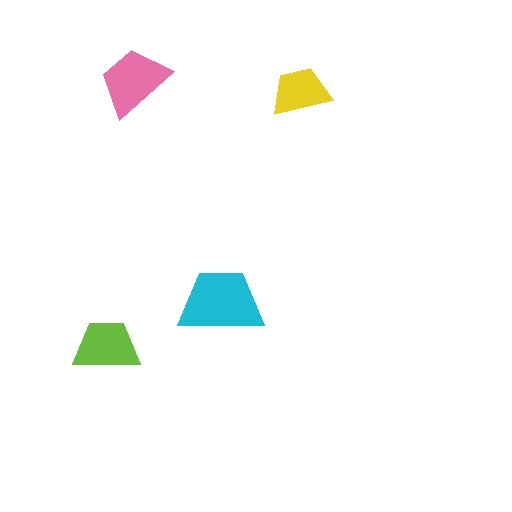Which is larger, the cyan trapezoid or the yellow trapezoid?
The cyan one.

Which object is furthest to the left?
The lime trapezoid is leftmost.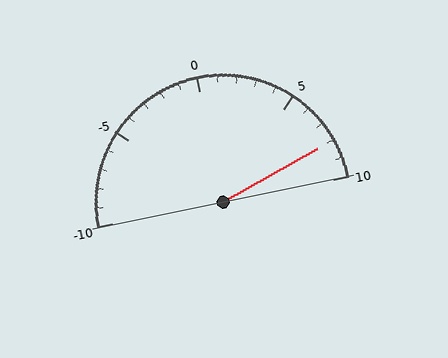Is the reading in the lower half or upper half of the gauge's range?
The reading is in the upper half of the range (-10 to 10).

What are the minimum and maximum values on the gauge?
The gauge ranges from -10 to 10.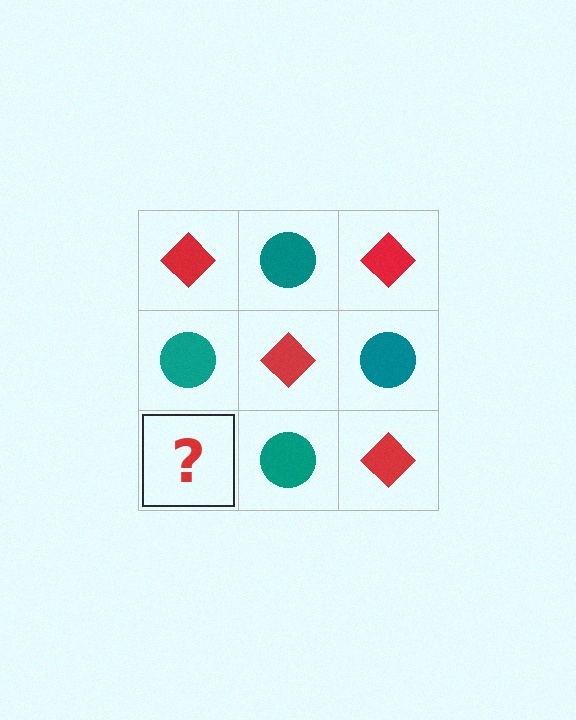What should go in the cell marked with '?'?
The missing cell should contain a red diamond.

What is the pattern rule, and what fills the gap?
The rule is that it alternates red diamond and teal circle in a checkerboard pattern. The gap should be filled with a red diamond.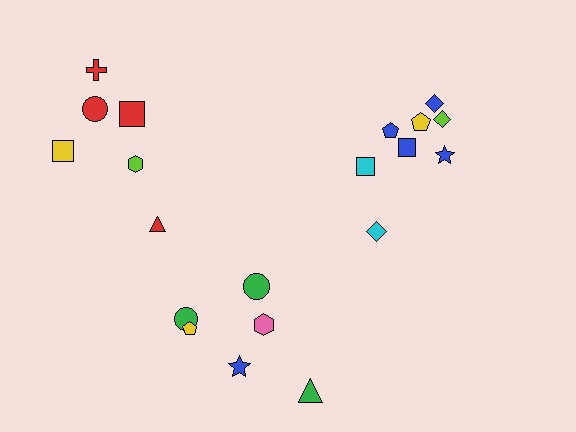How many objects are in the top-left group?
There are 6 objects.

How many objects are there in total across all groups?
There are 20 objects.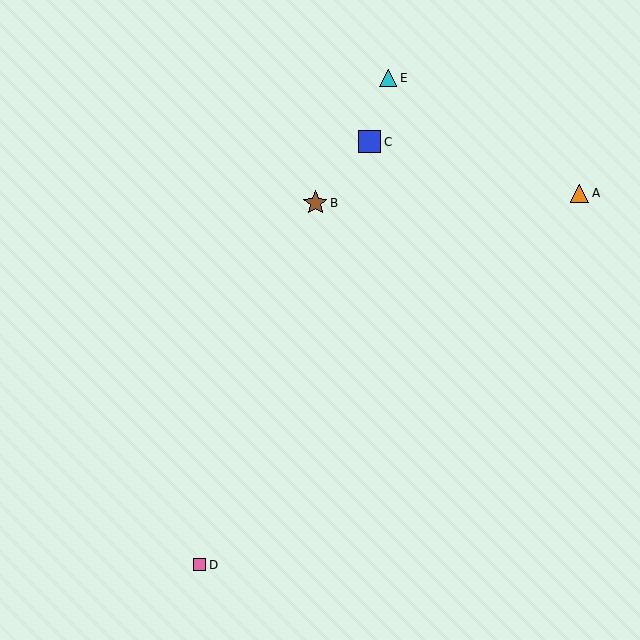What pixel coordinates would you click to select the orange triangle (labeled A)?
Click at (580, 193) to select the orange triangle A.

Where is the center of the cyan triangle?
The center of the cyan triangle is at (388, 78).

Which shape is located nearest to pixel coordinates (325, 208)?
The brown star (labeled B) at (315, 203) is nearest to that location.